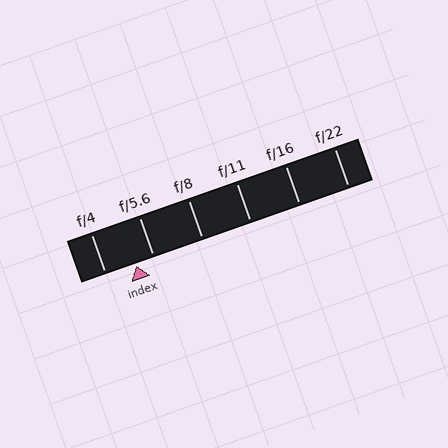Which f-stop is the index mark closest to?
The index mark is closest to f/5.6.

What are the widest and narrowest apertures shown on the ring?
The widest aperture shown is f/4 and the narrowest is f/22.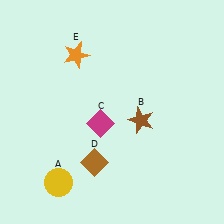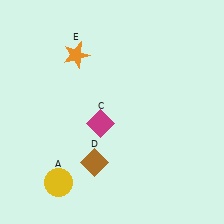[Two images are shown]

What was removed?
The brown star (B) was removed in Image 2.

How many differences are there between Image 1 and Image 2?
There is 1 difference between the two images.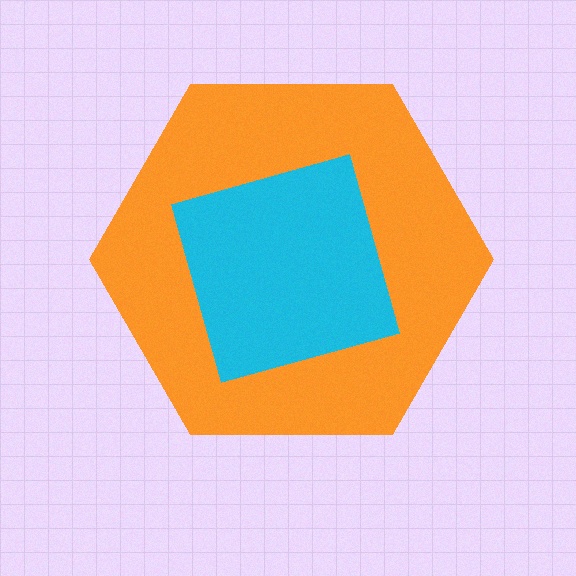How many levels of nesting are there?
2.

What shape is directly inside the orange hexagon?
The cyan diamond.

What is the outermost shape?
The orange hexagon.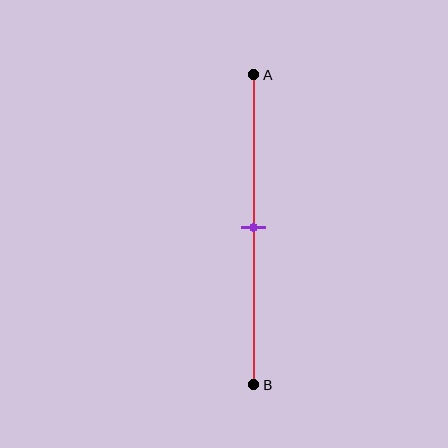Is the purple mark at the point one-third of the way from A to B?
No, the mark is at about 50% from A, not at the 33% one-third point.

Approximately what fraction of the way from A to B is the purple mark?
The purple mark is approximately 50% of the way from A to B.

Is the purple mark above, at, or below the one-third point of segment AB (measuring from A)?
The purple mark is below the one-third point of segment AB.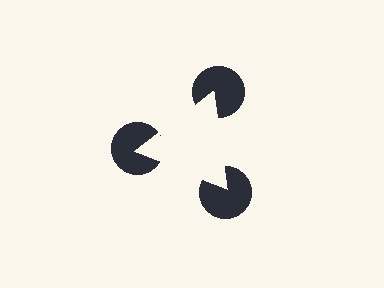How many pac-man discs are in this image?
There are 3 — one at each vertex of the illusory triangle.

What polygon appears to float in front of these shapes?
An illusory triangle — its edges are inferred from the aligned wedge cuts in the pac-man discs, not physically drawn.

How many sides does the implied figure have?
3 sides.